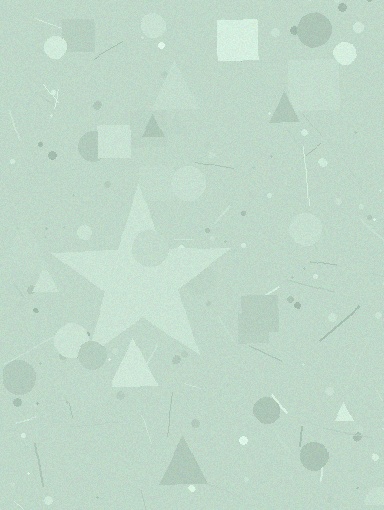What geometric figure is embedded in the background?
A star is embedded in the background.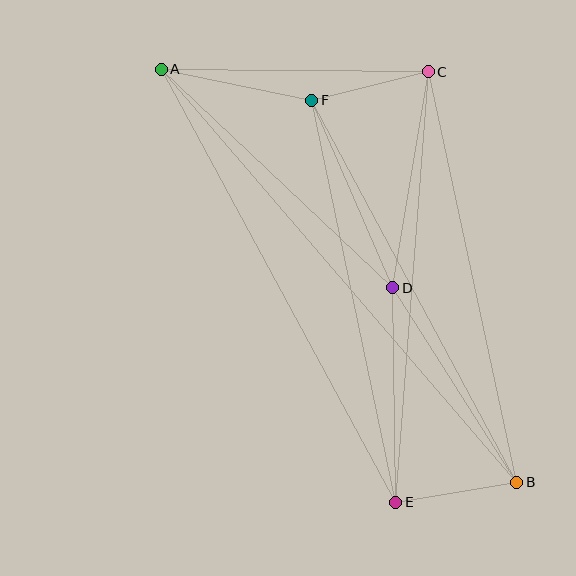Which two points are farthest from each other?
Points A and B are farthest from each other.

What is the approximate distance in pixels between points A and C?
The distance between A and C is approximately 267 pixels.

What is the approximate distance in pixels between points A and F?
The distance between A and F is approximately 153 pixels.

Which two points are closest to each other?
Points C and F are closest to each other.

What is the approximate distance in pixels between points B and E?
The distance between B and E is approximately 123 pixels.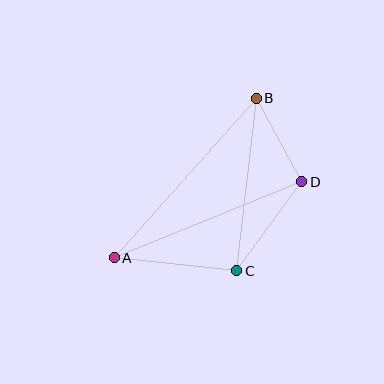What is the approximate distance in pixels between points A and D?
The distance between A and D is approximately 202 pixels.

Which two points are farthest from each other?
Points A and B are farthest from each other.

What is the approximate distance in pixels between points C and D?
The distance between C and D is approximately 110 pixels.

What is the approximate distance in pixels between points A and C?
The distance between A and C is approximately 123 pixels.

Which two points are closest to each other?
Points B and D are closest to each other.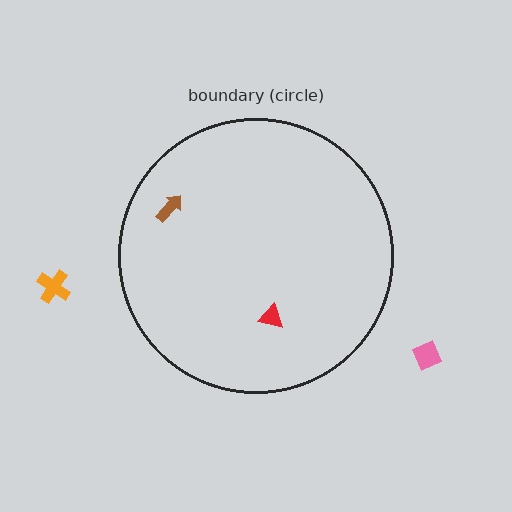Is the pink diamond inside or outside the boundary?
Outside.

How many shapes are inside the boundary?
2 inside, 2 outside.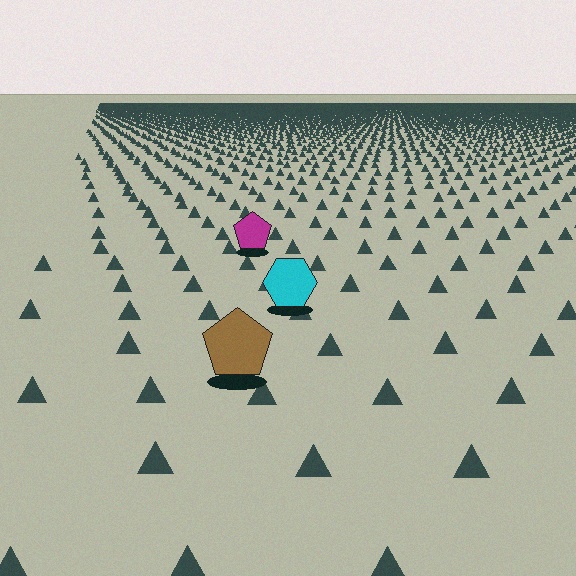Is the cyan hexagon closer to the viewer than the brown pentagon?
No. The brown pentagon is closer — you can tell from the texture gradient: the ground texture is coarser near it.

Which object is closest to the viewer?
The brown pentagon is closest. The texture marks near it are larger and more spread out.